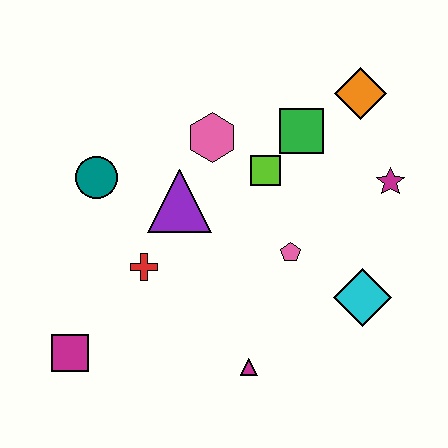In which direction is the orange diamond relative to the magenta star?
The orange diamond is above the magenta star.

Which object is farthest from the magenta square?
The orange diamond is farthest from the magenta square.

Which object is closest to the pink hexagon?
The lime square is closest to the pink hexagon.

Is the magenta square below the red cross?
Yes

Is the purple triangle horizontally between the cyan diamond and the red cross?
Yes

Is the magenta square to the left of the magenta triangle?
Yes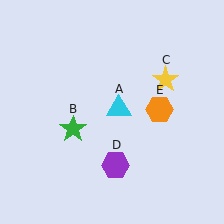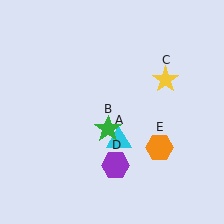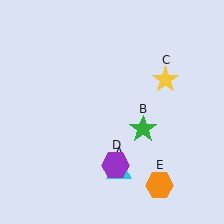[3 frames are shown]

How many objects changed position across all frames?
3 objects changed position: cyan triangle (object A), green star (object B), orange hexagon (object E).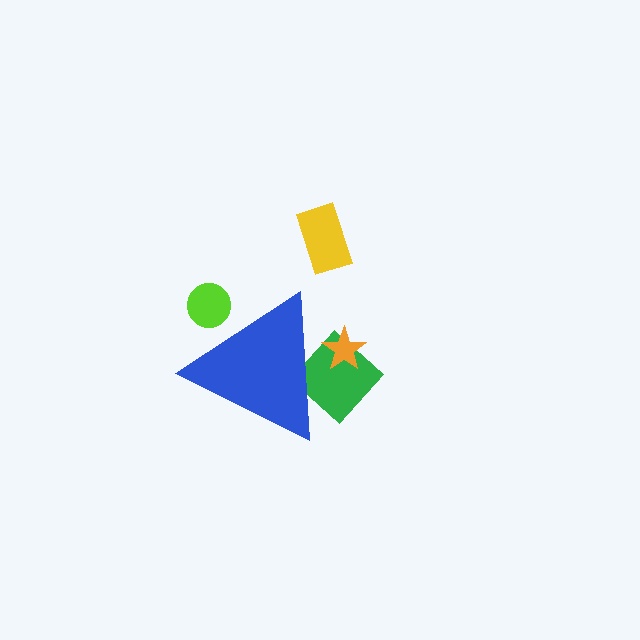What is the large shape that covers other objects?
A blue triangle.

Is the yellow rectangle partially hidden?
No, the yellow rectangle is fully visible.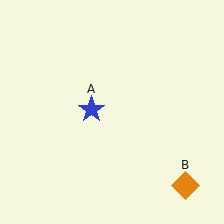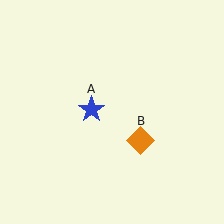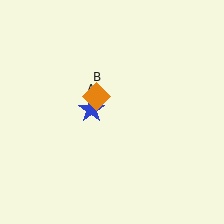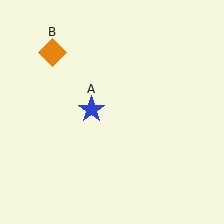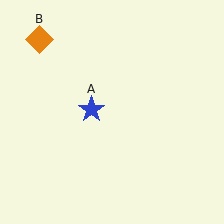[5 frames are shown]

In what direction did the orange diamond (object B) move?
The orange diamond (object B) moved up and to the left.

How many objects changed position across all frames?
1 object changed position: orange diamond (object B).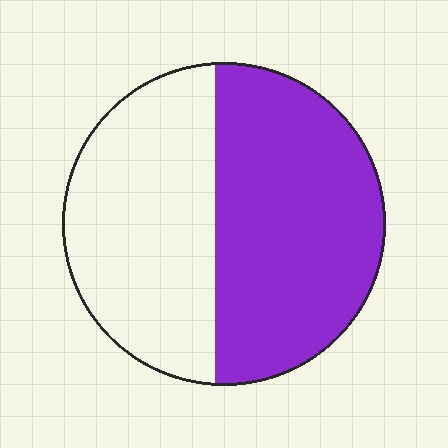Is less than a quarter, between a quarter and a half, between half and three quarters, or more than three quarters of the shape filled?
Between half and three quarters.